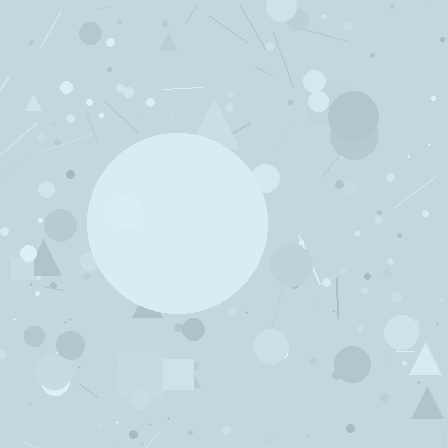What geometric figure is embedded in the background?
A circle is embedded in the background.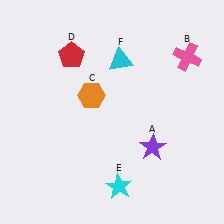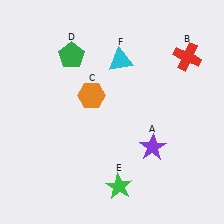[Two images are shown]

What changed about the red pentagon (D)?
In Image 1, D is red. In Image 2, it changed to green.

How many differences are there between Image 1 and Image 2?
There are 3 differences between the two images.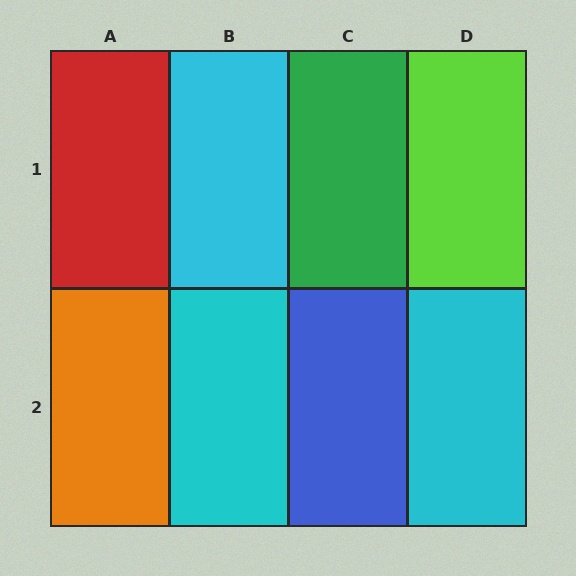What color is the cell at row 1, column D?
Lime.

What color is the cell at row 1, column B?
Cyan.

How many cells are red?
1 cell is red.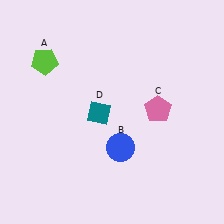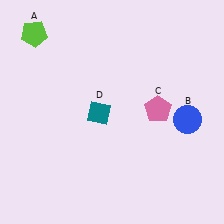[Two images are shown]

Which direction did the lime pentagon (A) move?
The lime pentagon (A) moved up.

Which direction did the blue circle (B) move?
The blue circle (B) moved right.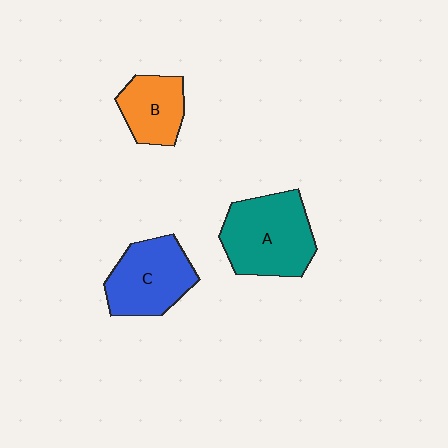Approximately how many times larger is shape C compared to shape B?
Approximately 1.4 times.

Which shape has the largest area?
Shape A (teal).